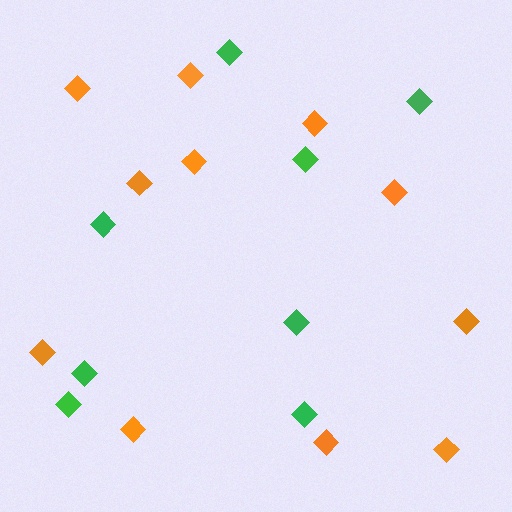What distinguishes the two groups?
There are 2 groups: one group of orange diamonds (11) and one group of green diamonds (8).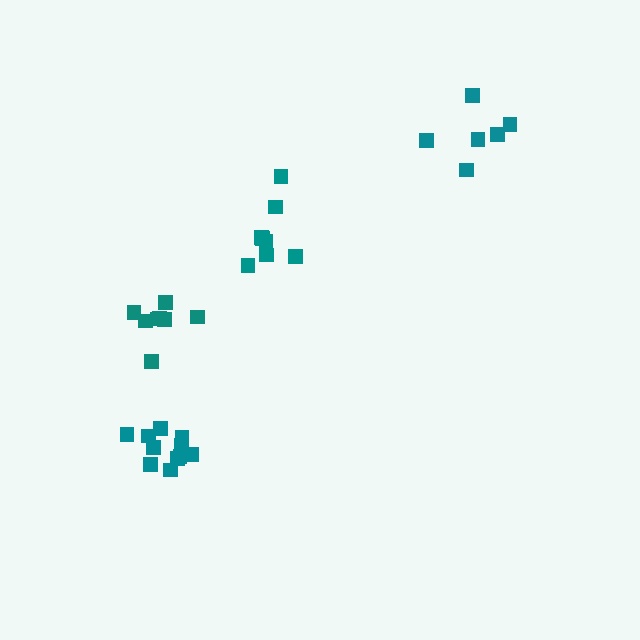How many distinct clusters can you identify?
There are 4 distinct clusters.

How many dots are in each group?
Group 1: 8 dots, Group 2: 11 dots, Group 3: 6 dots, Group 4: 8 dots (33 total).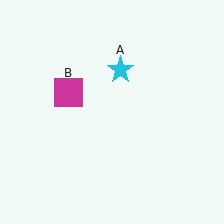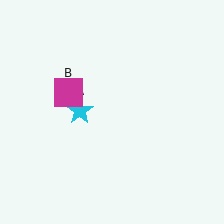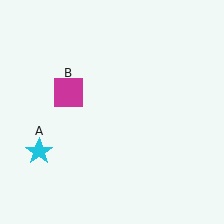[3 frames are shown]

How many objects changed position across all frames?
1 object changed position: cyan star (object A).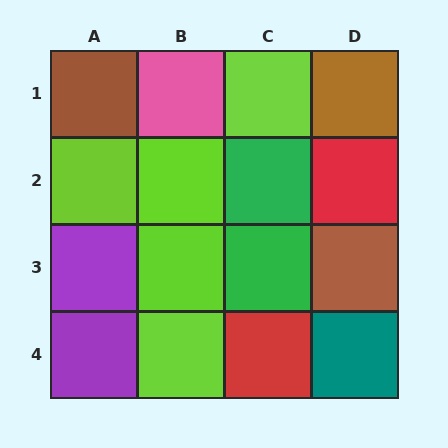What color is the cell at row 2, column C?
Green.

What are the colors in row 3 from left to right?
Purple, lime, green, brown.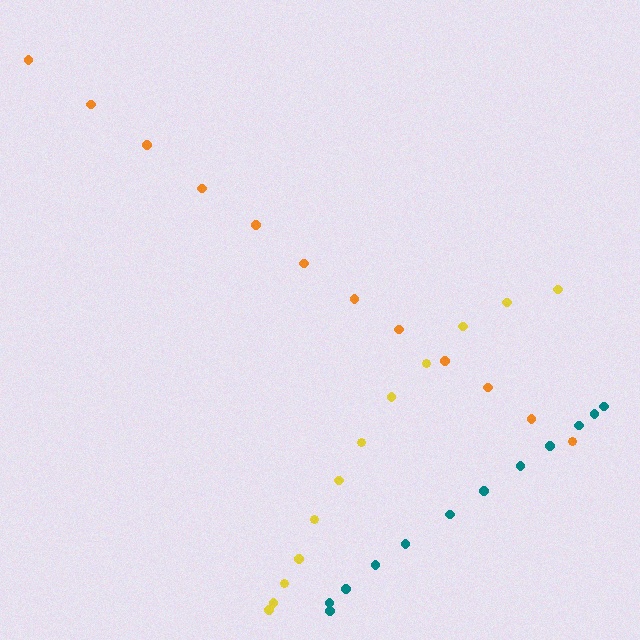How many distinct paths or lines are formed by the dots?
There are 3 distinct paths.